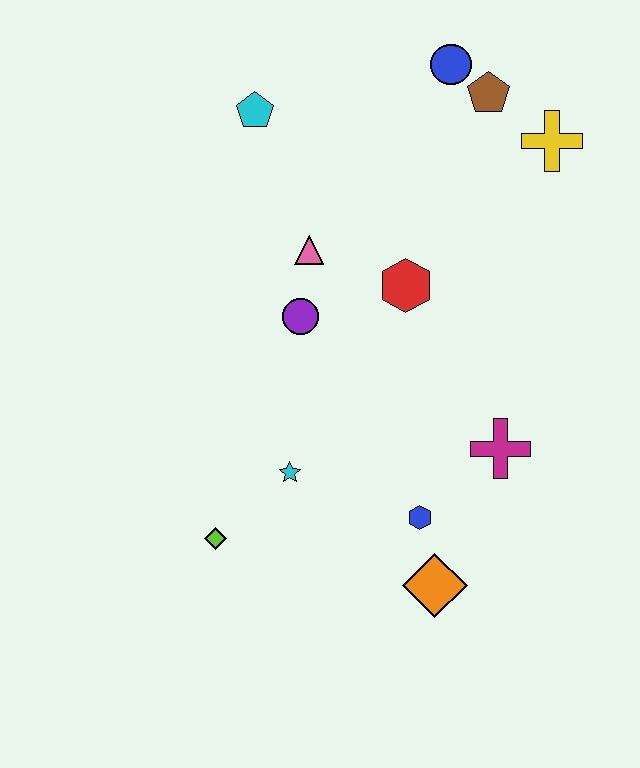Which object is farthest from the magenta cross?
The cyan pentagon is farthest from the magenta cross.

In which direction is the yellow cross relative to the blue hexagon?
The yellow cross is above the blue hexagon.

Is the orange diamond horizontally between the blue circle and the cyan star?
Yes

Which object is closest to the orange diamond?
The blue hexagon is closest to the orange diamond.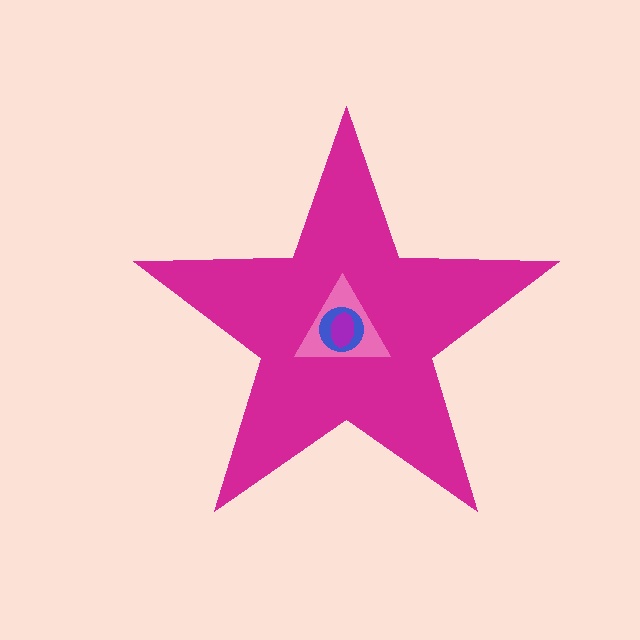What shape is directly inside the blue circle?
The purple ellipse.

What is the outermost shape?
The magenta star.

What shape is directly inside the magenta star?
The pink triangle.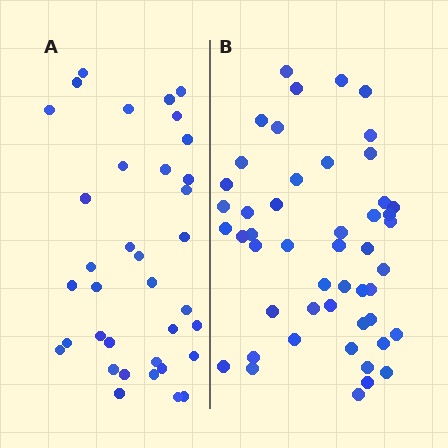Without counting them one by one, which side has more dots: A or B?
Region B (the right region) has more dots.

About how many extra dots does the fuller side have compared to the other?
Region B has approximately 15 more dots than region A.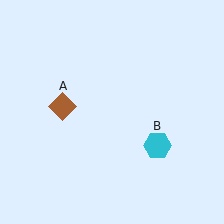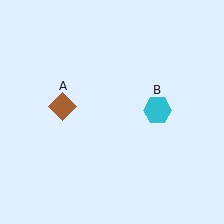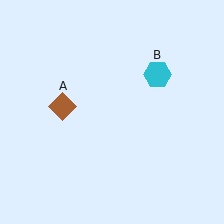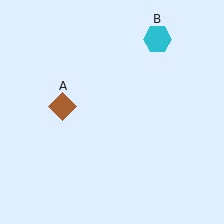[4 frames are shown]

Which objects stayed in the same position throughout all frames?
Brown diamond (object A) remained stationary.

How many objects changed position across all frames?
1 object changed position: cyan hexagon (object B).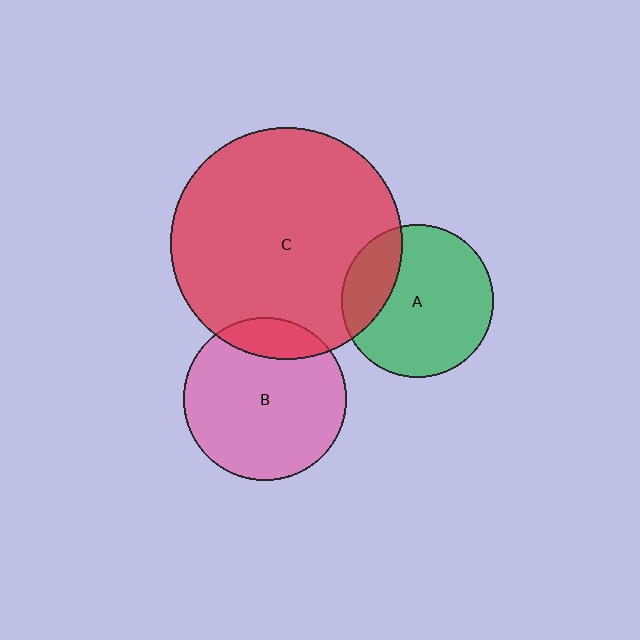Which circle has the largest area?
Circle C (red).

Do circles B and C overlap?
Yes.